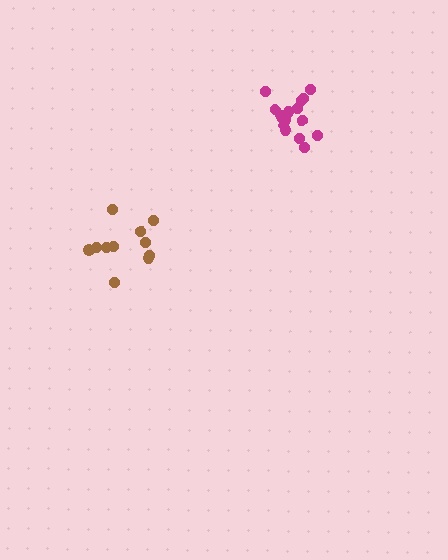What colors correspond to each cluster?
The clusters are colored: magenta, brown.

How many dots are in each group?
Group 1: 15 dots, Group 2: 11 dots (26 total).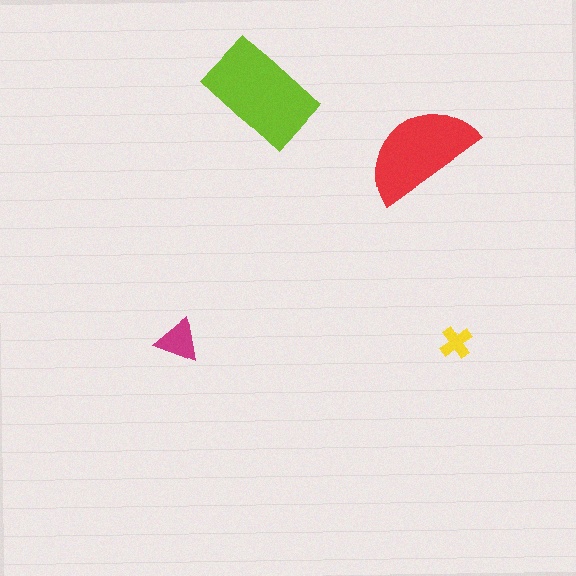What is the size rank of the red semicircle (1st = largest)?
2nd.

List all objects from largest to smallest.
The lime rectangle, the red semicircle, the magenta triangle, the yellow cross.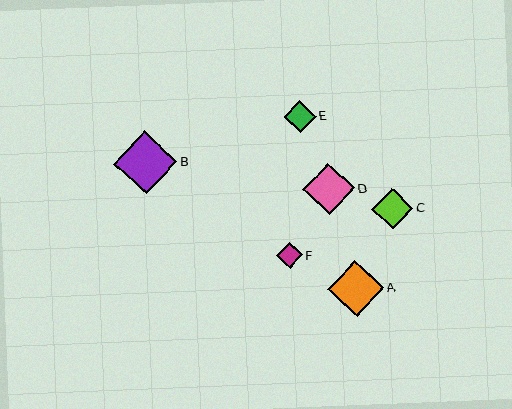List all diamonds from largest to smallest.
From largest to smallest: B, A, D, C, E, F.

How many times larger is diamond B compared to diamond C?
Diamond B is approximately 1.5 times the size of diamond C.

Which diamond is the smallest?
Diamond F is the smallest with a size of approximately 26 pixels.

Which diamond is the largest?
Diamond B is the largest with a size of approximately 63 pixels.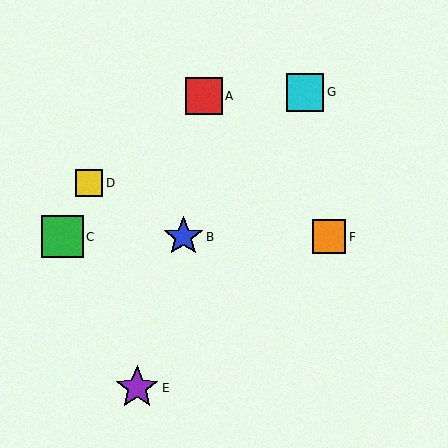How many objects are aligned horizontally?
3 objects (B, C, F) are aligned horizontally.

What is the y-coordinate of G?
Object G is at y≈92.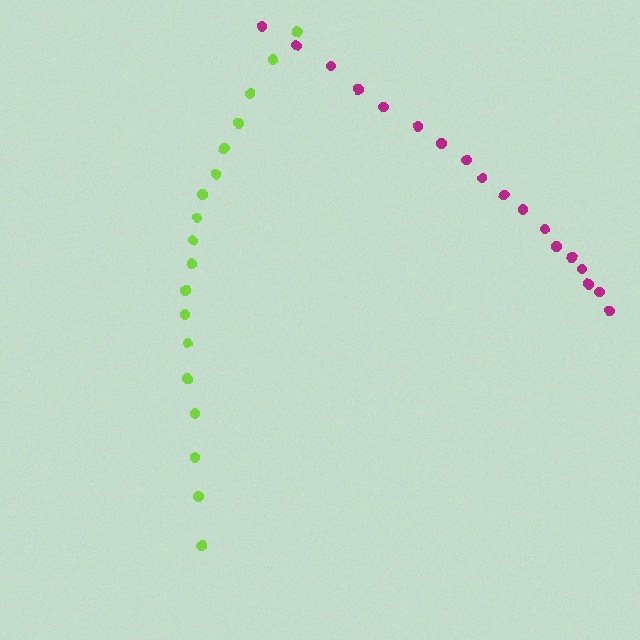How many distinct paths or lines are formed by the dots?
There are 2 distinct paths.